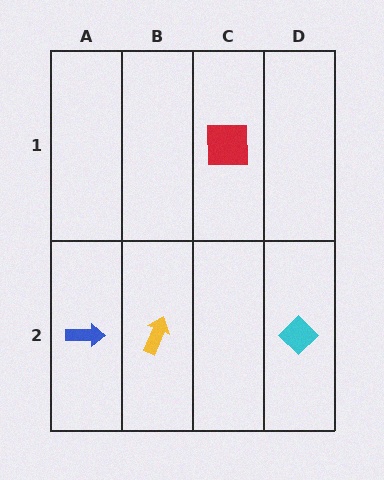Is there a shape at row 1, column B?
No, that cell is empty.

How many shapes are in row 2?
3 shapes.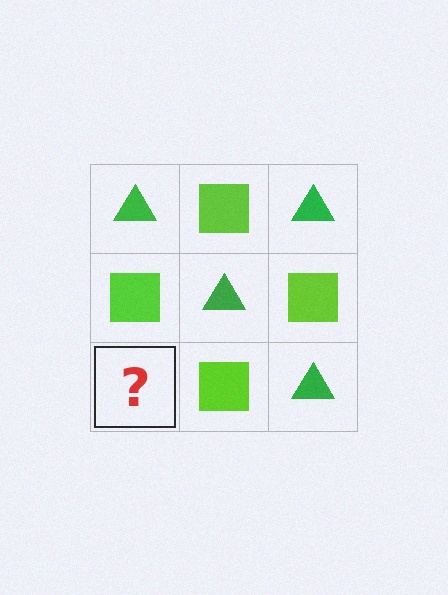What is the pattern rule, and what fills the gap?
The rule is that it alternates green triangle and lime square in a checkerboard pattern. The gap should be filled with a green triangle.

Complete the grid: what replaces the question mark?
The question mark should be replaced with a green triangle.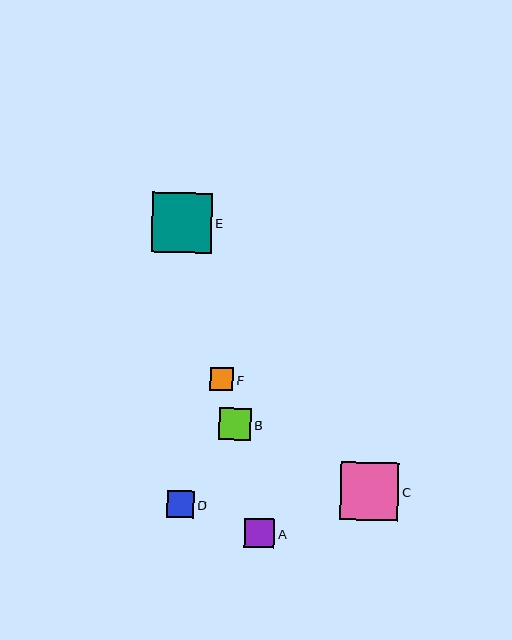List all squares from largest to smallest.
From largest to smallest: E, C, B, A, D, F.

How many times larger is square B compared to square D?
Square B is approximately 1.2 times the size of square D.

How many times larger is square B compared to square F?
Square B is approximately 1.4 times the size of square F.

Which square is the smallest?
Square F is the smallest with a size of approximately 23 pixels.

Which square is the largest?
Square E is the largest with a size of approximately 60 pixels.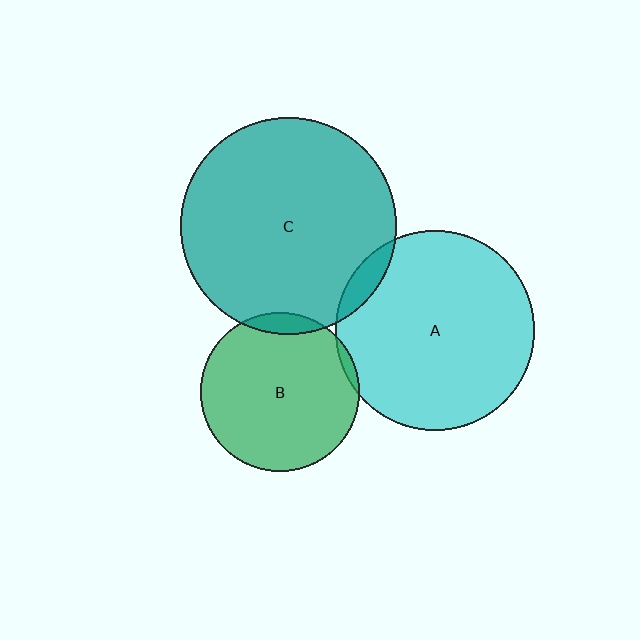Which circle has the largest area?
Circle C (teal).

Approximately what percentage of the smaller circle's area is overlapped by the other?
Approximately 5%.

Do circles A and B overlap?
Yes.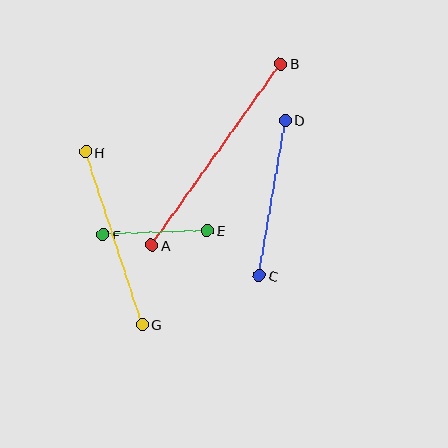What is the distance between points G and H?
The distance is approximately 182 pixels.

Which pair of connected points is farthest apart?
Points A and B are farthest apart.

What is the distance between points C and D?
The distance is approximately 157 pixels.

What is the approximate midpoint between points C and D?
The midpoint is at approximately (272, 198) pixels.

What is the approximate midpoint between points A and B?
The midpoint is at approximately (216, 155) pixels.